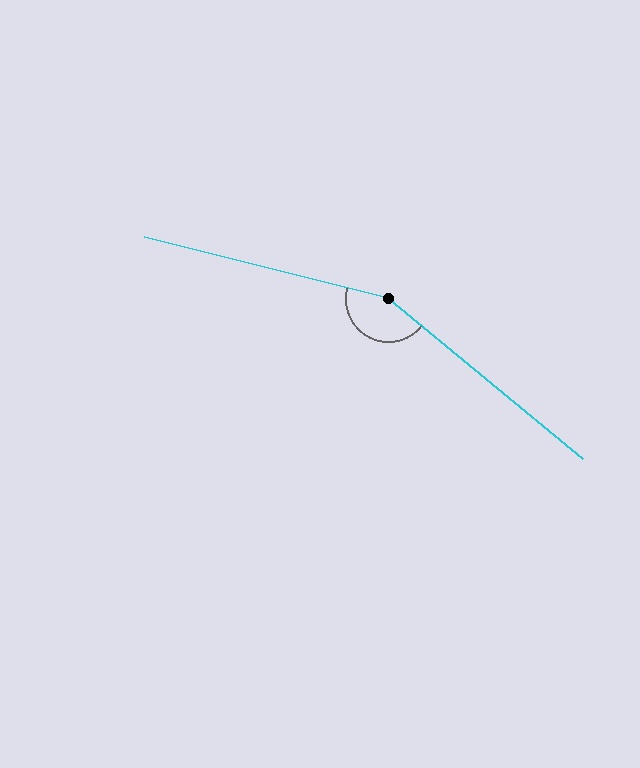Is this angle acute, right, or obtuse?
It is obtuse.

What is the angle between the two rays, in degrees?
Approximately 155 degrees.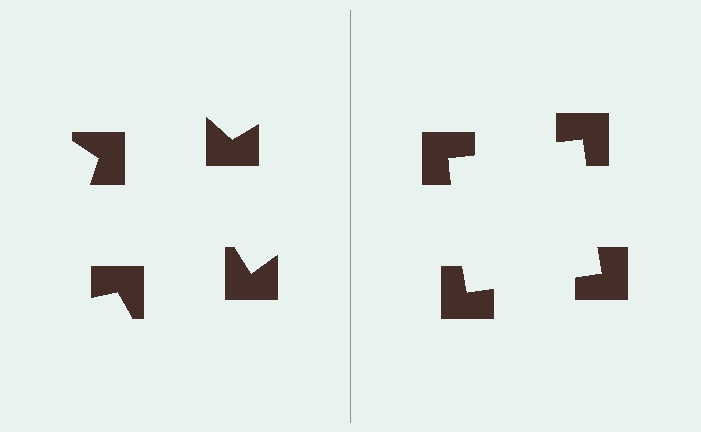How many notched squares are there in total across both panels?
8 — 4 on each side.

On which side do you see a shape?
An illusory square appears on the right side. On the left side the wedge cuts are rotated, so no coherent shape forms.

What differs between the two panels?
The notched squares are positioned identically on both sides; only the wedge orientations differ. On the right they align to a square; on the left they are misaligned.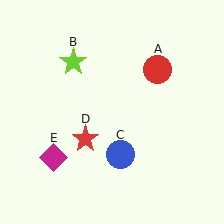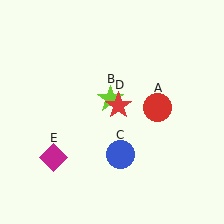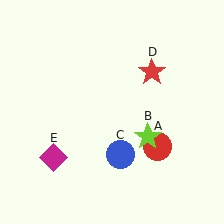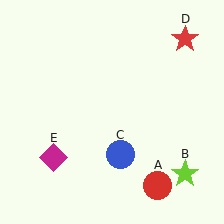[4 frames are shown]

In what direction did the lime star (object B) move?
The lime star (object B) moved down and to the right.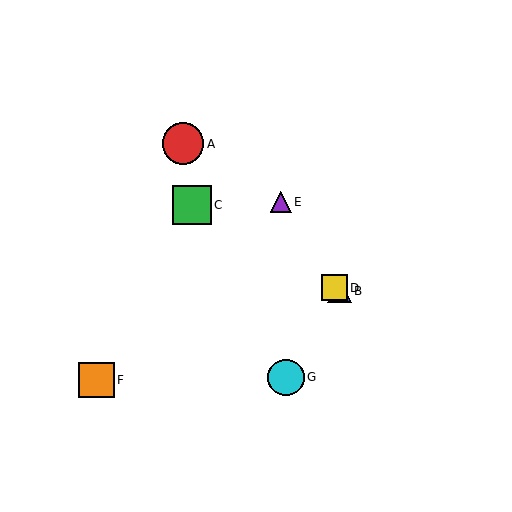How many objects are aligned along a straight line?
3 objects (B, C, D) are aligned along a straight line.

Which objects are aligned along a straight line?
Objects B, C, D are aligned along a straight line.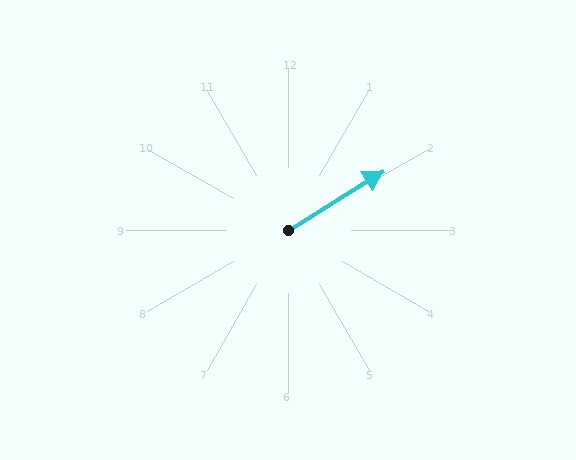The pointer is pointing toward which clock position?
Roughly 2 o'clock.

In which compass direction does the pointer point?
Northeast.